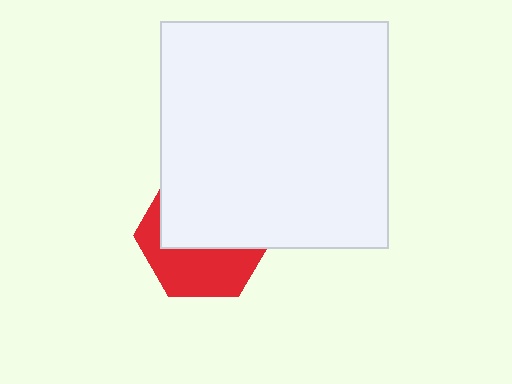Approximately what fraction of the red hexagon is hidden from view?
Roughly 57% of the red hexagon is hidden behind the white square.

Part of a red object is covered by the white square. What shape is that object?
It is a hexagon.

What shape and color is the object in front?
The object in front is a white square.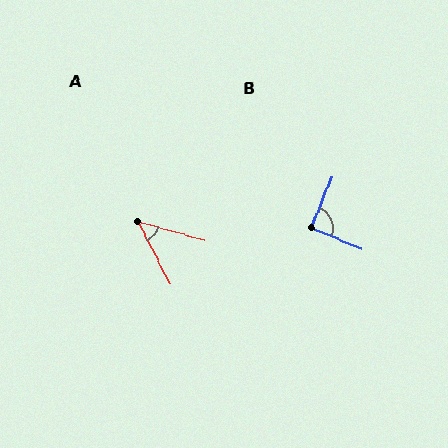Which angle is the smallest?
A, at approximately 47 degrees.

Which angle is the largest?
B, at approximately 91 degrees.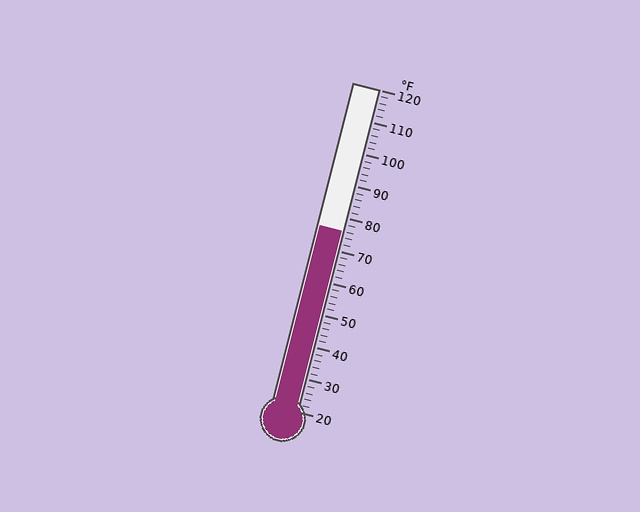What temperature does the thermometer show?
The thermometer shows approximately 76°F.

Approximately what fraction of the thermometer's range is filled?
The thermometer is filled to approximately 55% of its range.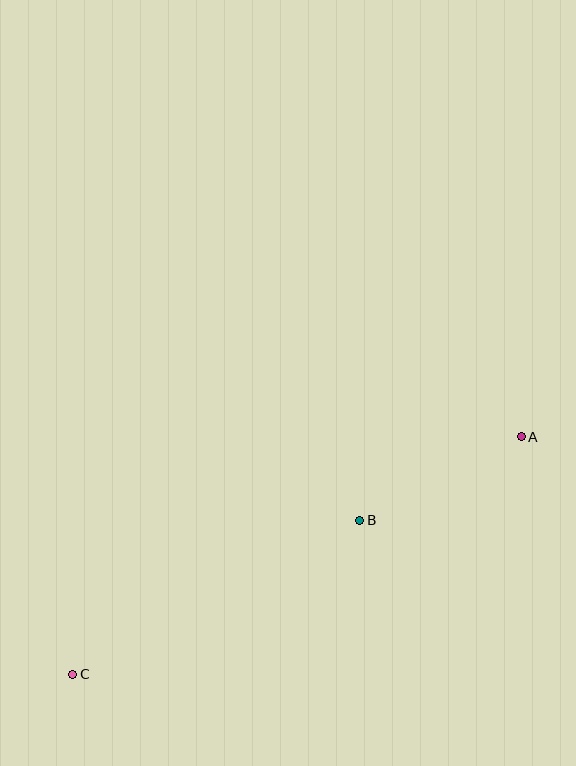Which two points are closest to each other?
Points A and B are closest to each other.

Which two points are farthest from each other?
Points A and C are farthest from each other.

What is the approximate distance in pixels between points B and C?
The distance between B and C is approximately 326 pixels.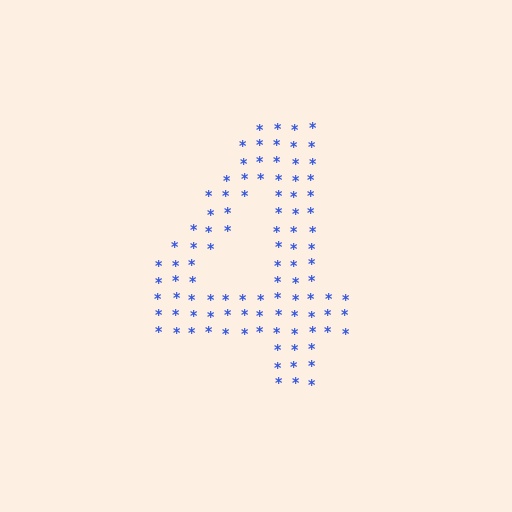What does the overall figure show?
The overall figure shows the digit 4.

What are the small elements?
The small elements are asterisks.